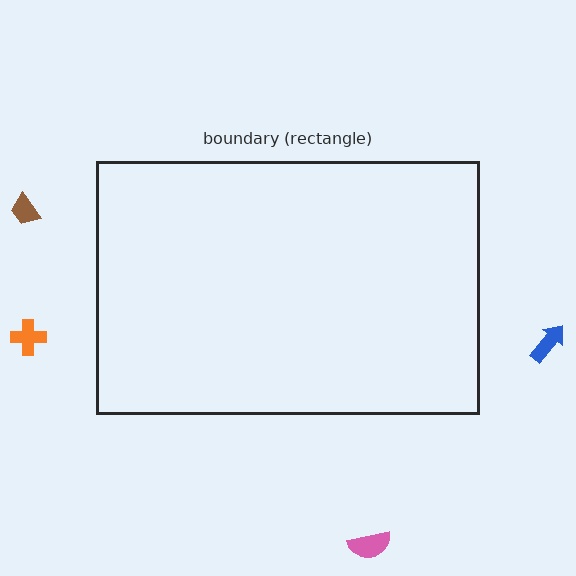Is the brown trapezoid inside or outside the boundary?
Outside.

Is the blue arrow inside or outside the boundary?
Outside.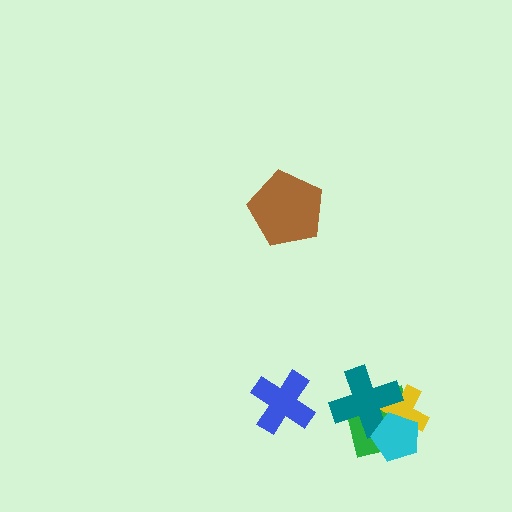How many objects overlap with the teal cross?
3 objects overlap with the teal cross.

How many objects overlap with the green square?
3 objects overlap with the green square.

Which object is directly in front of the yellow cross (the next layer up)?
The teal cross is directly in front of the yellow cross.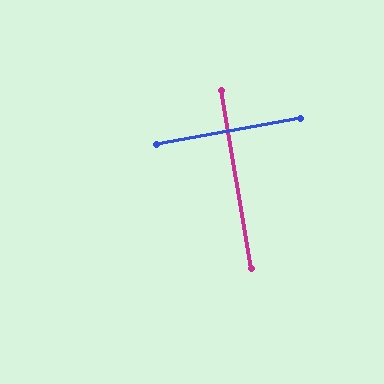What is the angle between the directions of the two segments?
Approximately 89 degrees.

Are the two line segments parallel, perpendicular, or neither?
Perpendicular — they meet at approximately 89°.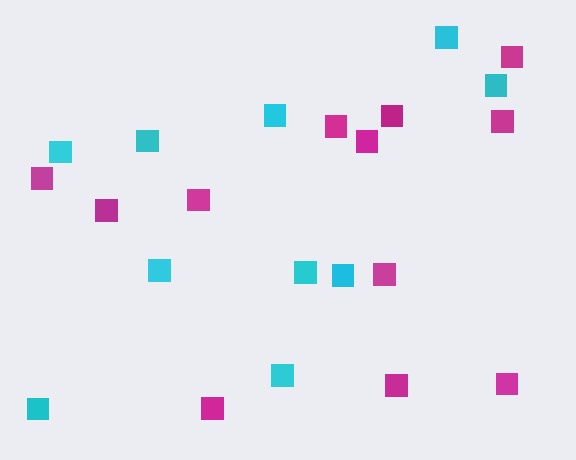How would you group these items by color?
There are 2 groups: one group of cyan squares (10) and one group of magenta squares (12).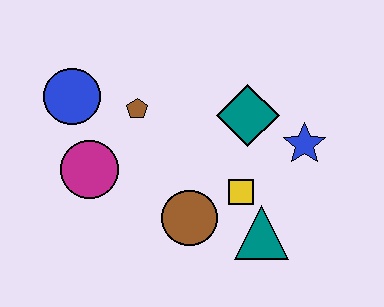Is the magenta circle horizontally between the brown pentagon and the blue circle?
Yes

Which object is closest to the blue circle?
The brown pentagon is closest to the blue circle.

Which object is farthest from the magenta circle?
The blue star is farthest from the magenta circle.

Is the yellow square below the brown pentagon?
Yes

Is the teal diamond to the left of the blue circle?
No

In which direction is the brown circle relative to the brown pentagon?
The brown circle is below the brown pentagon.